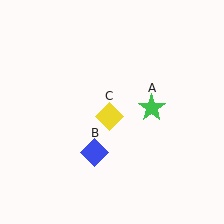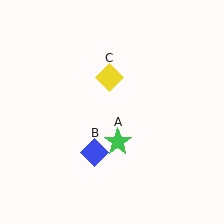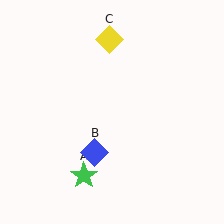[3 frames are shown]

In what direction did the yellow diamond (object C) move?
The yellow diamond (object C) moved up.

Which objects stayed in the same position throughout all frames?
Blue diamond (object B) remained stationary.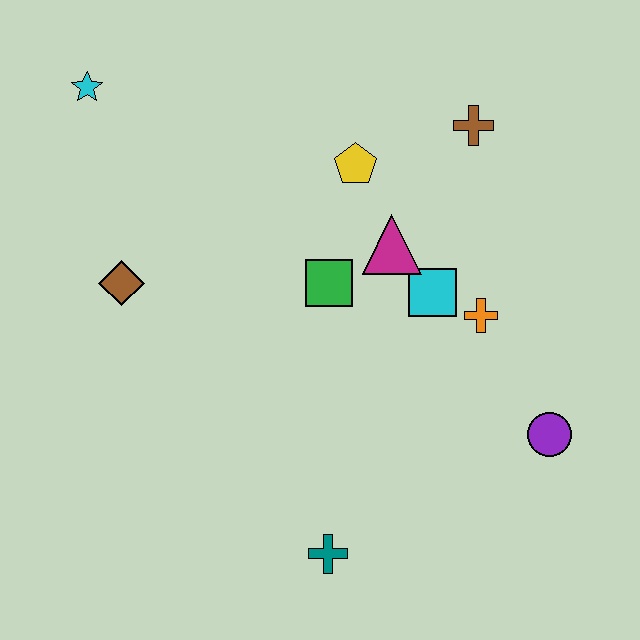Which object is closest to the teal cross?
The purple circle is closest to the teal cross.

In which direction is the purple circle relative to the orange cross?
The purple circle is below the orange cross.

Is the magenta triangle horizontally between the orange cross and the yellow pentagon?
Yes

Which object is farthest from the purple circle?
The cyan star is farthest from the purple circle.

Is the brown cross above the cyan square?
Yes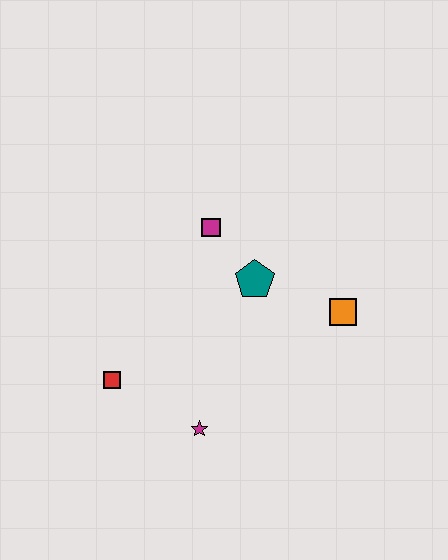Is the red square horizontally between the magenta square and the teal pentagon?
No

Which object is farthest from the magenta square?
The magenta star is farthest from the magenta square.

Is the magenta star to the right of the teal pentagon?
No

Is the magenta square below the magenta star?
No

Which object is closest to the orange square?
The teal pentagon is closest to the orange square.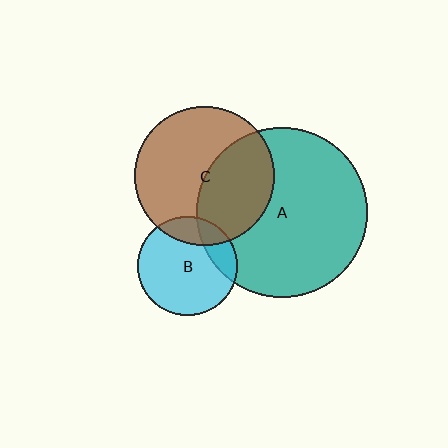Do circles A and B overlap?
Yes.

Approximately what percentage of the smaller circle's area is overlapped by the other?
Approximately 20%.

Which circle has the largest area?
Circle A (teal).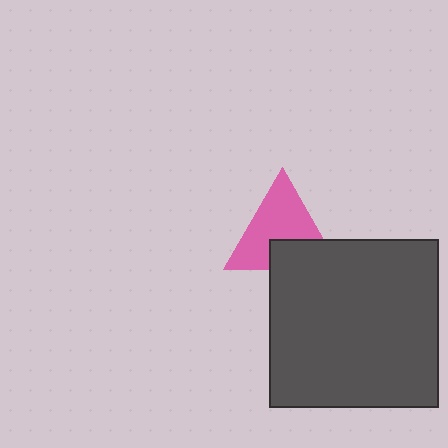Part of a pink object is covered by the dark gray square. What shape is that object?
It is a triangle.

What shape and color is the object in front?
The object in front is a dark gray square.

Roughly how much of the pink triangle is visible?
Most of it is visible (roughly 69%).